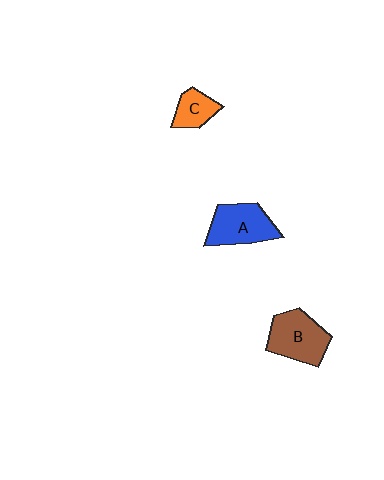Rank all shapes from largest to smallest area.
From largest to smallest: B (brown), A (blue), C (orange).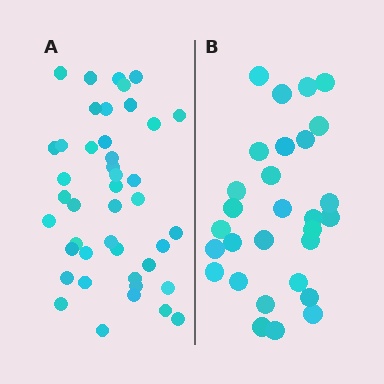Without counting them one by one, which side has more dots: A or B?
Region A (the left region) has more dots.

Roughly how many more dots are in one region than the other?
Region A has approximately 15 more dots than region B.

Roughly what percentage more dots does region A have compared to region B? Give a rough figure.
About 50% more.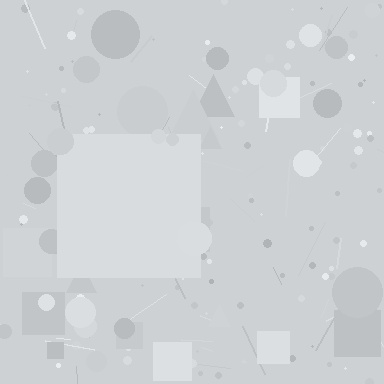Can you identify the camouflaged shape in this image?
The camouflaged shape is a square.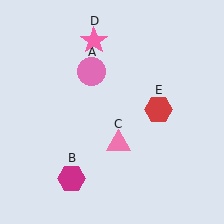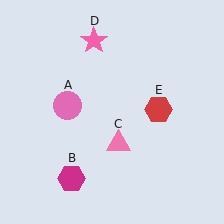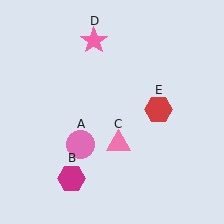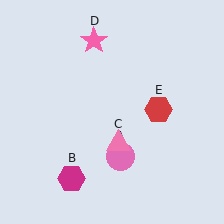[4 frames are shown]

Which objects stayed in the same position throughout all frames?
Magenta hexagon (object B) and pink triangle (object C) and pink star (object D) and red hexagon (object E) remained stationary.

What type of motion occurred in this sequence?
The pink circle (object A) rotated counterclockwise around the center of the scene.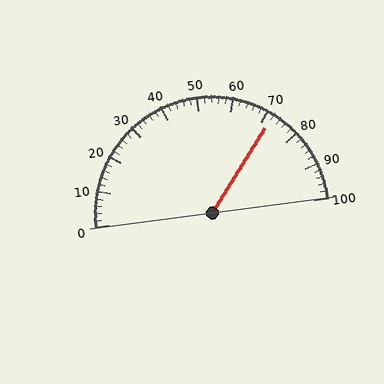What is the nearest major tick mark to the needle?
The nearest major tick mark is 70.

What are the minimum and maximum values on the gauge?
The gauge ranges from 0 to 100.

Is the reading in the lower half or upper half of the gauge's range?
The reading is in the upper half of the range (0 to 100).